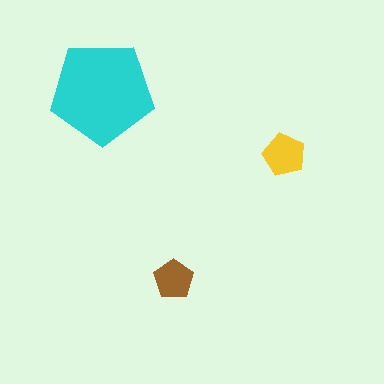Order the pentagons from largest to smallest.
the cyan one, the yellow one, the brown one.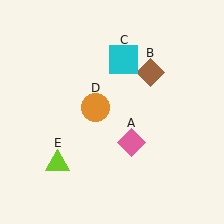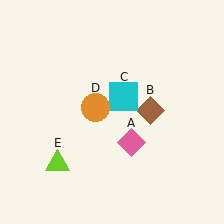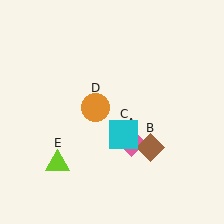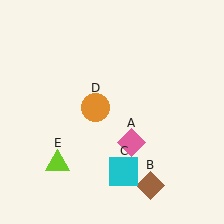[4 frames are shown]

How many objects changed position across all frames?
2 objects changed position: brown diamond (object B), cyan square (object C).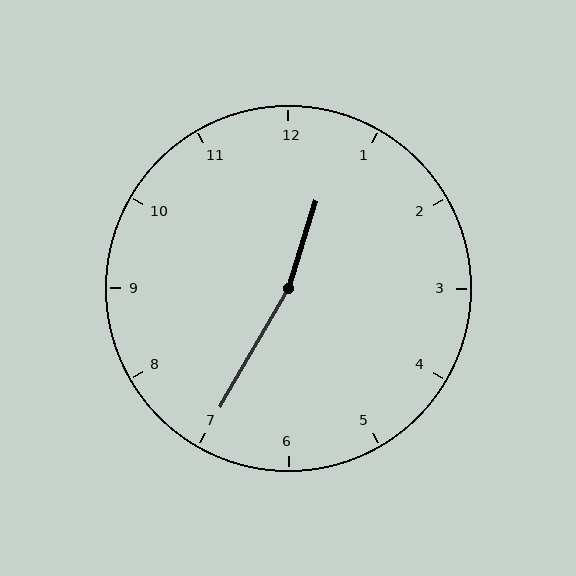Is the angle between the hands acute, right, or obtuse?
It is obtuse.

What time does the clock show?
12:35.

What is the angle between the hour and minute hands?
Approximately 168 degrees.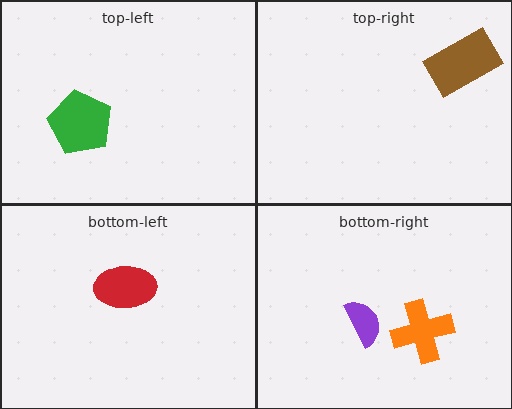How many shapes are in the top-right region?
1.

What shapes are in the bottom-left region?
The red ellipse.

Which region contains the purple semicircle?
The bottom-right region.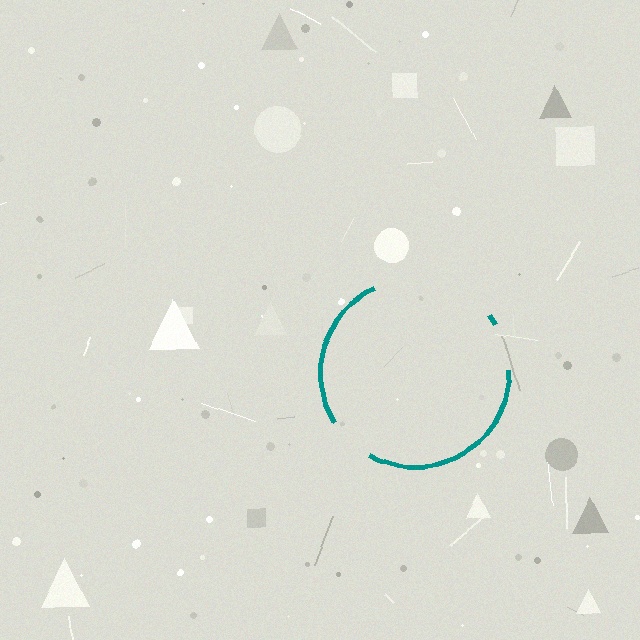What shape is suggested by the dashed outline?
The dashed outline suggests a circle.